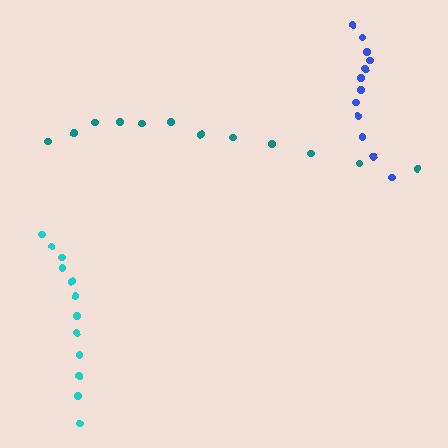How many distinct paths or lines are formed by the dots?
There are 3 distinct paths.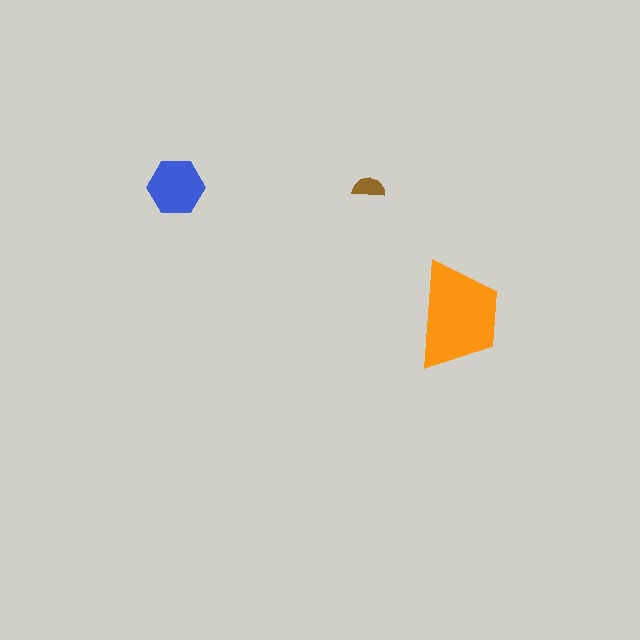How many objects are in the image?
There are 3 objects in the image.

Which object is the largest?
The orange trapezoid.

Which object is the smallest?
The brown semicircle.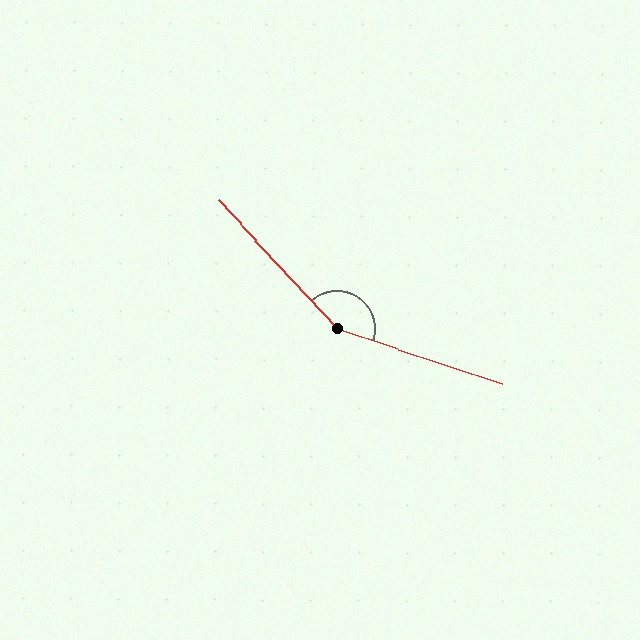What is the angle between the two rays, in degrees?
Approximately 151 degrees.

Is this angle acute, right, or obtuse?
It is obtuse.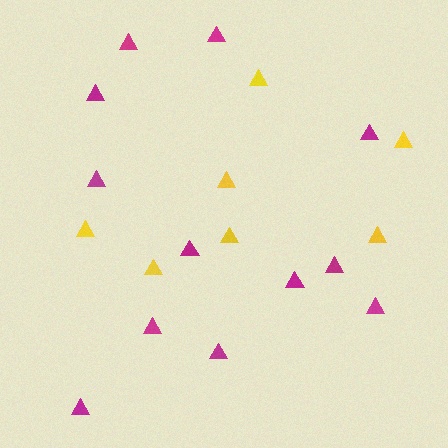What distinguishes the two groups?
There are 2 groups: one group of magenta triangles (12) and one group of yellow triangles (7).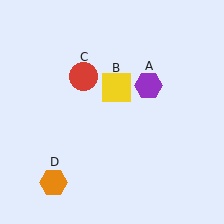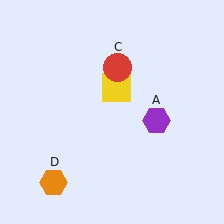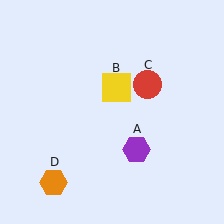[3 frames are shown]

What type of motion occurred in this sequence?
The purple hexagon (object A), red circle (object C) rotated clockwise around the center of the scene.